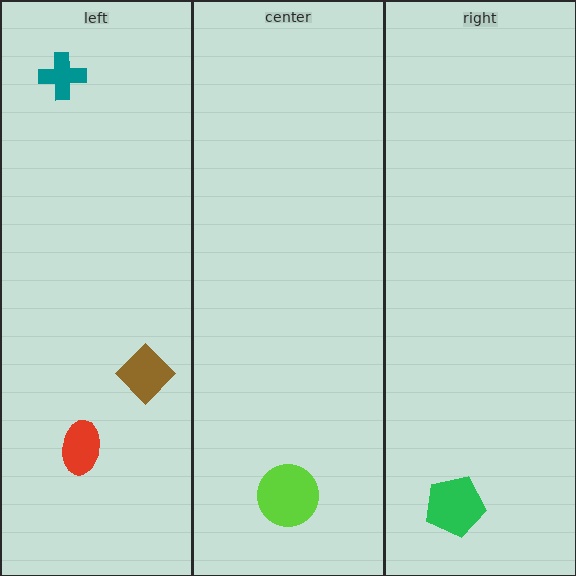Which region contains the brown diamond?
The left region.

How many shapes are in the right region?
1.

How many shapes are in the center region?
1.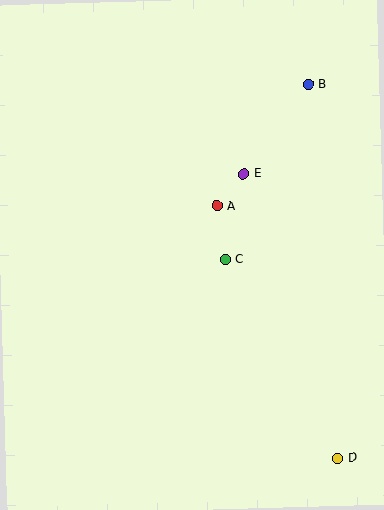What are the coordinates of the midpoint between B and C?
The midpoint between B and C is at (267, 172).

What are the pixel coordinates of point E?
Point E is at (244, 174).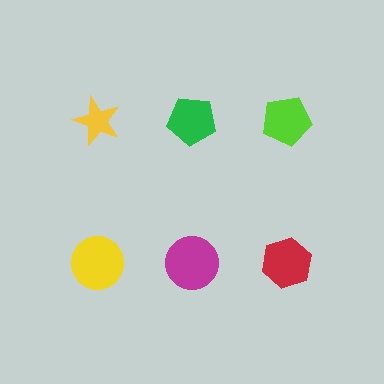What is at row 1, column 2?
A green pentagon.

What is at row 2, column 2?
A magenta circle.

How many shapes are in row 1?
3 shapes.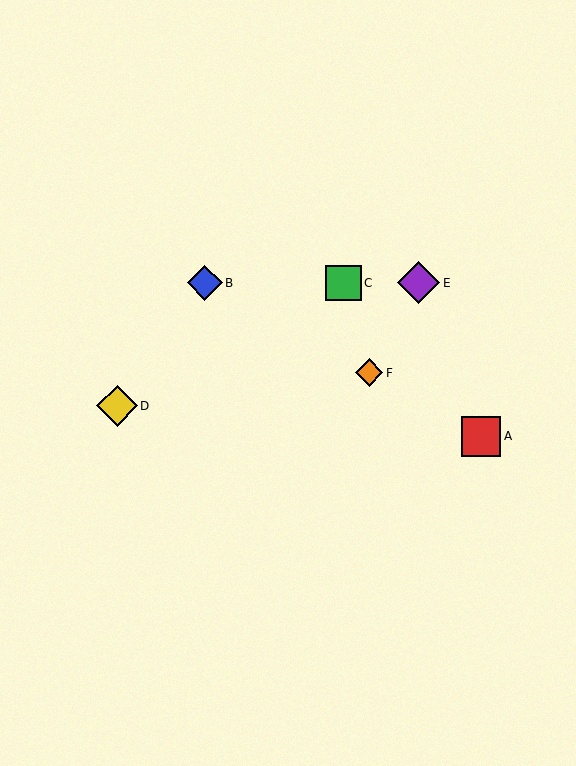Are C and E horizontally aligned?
Yes, both are at y≈283.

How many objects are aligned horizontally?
3 objects (B, C, E) are aligned horizontally.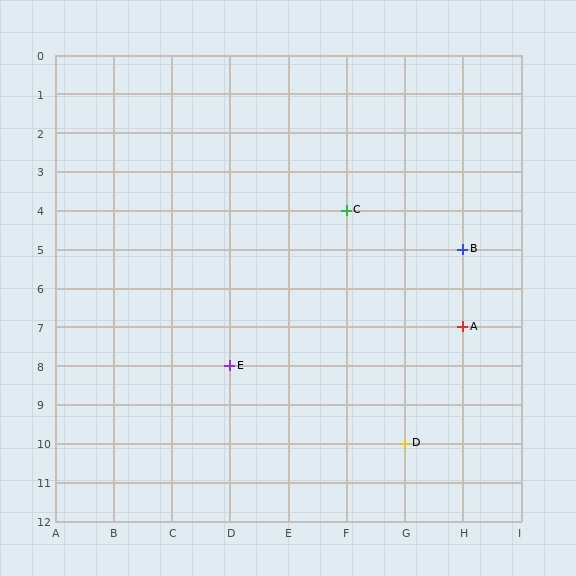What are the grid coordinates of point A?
Point A is at grid coordinates (H, 7).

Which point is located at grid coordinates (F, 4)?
Point C is at (F, 4).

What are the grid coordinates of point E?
Point E is at grid coordinates (D, 8).